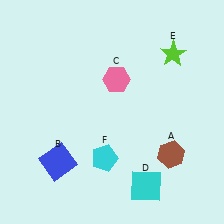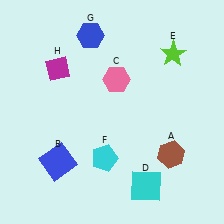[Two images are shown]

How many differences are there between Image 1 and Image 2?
There are 2 differences between the two images.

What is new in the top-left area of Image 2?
A blue hexagon (G) was added in the top-left area of Image 2.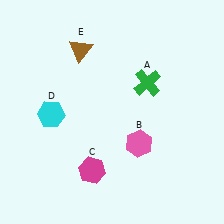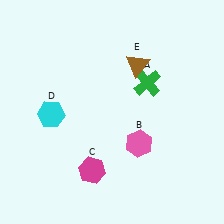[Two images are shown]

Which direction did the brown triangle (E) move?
The brown triangle (E) moved right.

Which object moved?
The brown triangle (E) moved right.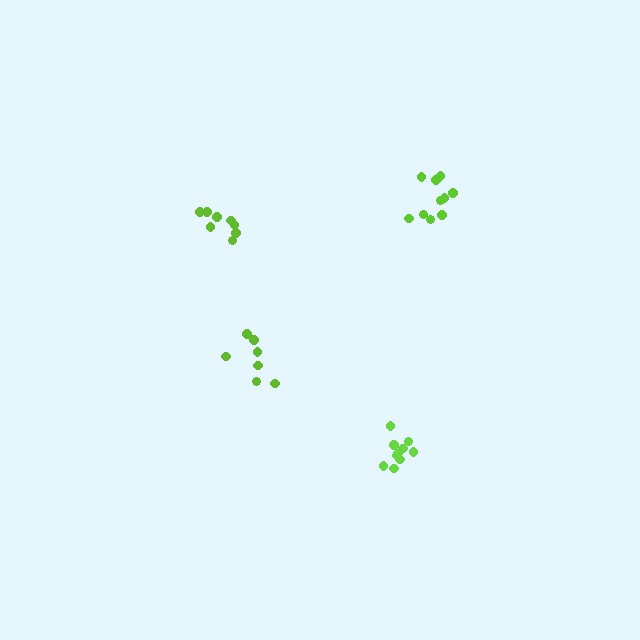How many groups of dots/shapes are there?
There are 4 groups.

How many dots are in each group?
Group 1: 10 dots, Group 2: 10 dots, Group 3: 8 dots, Group 4: 7 dots (35 total).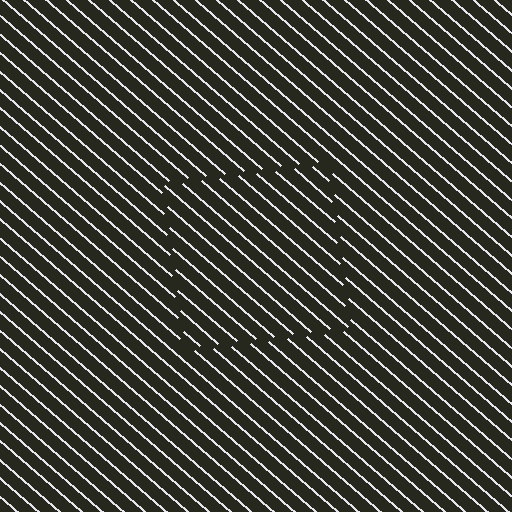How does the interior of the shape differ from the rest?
The interior of the shape contains the same grating, shifted by half a period — the contour is defined by the phase discontinuity where line-ends from the inner and outer gratings abut.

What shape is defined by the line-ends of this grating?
An illusory square. The interior of the shape contains the same grating, shifted by half a period — the contour is defined by the phase discontinuity where line-ends from the inner and outer gratings abut.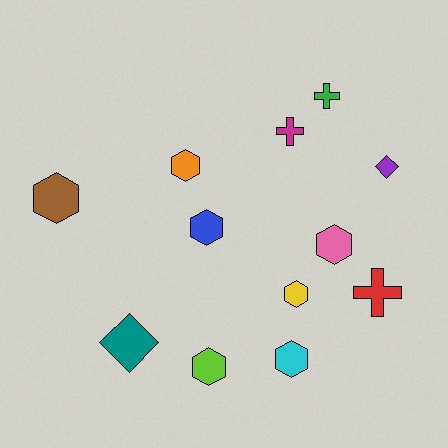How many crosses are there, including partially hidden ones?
There are 3 crosses.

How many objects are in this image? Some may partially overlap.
There are 12 objects.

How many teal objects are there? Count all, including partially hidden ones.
There is 1 teal object.